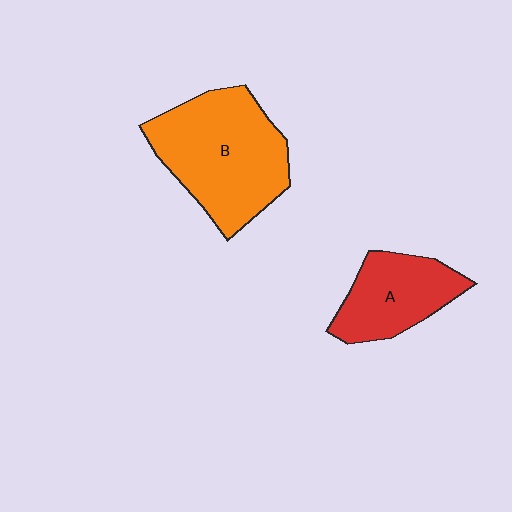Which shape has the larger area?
Shape B (orange).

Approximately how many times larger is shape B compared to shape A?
Approximately 1.7 times.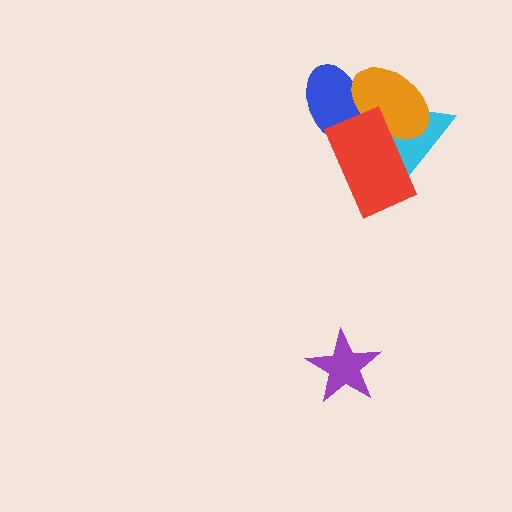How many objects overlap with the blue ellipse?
2 objects overlap with the blue ellipse.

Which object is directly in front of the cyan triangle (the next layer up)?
The orange ellipse is directly in front of the cyan triangle.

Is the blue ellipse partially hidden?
Yes, it is partially covered by another shape.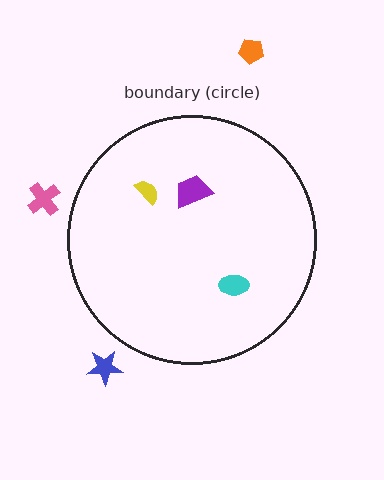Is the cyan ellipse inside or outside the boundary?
Inside.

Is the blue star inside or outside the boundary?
Outside.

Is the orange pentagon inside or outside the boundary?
Outside.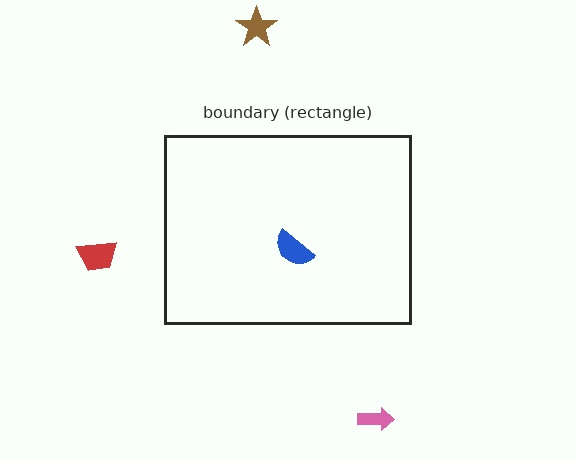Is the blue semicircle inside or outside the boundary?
Inside.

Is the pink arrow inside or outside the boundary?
Outside.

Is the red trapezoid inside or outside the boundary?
Outside.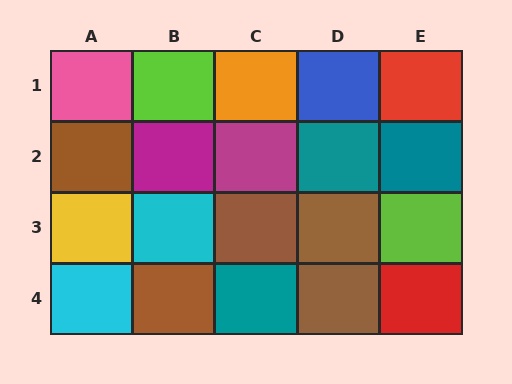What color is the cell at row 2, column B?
Magenta.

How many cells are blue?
1 cell is blue.